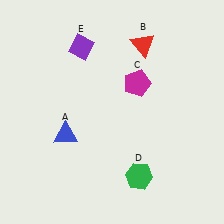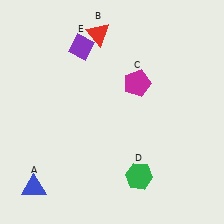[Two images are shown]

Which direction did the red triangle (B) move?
The red triangle (B) moved left.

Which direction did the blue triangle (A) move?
The blue triangle (A) moved down.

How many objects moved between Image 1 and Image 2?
2 objects moved between the two images.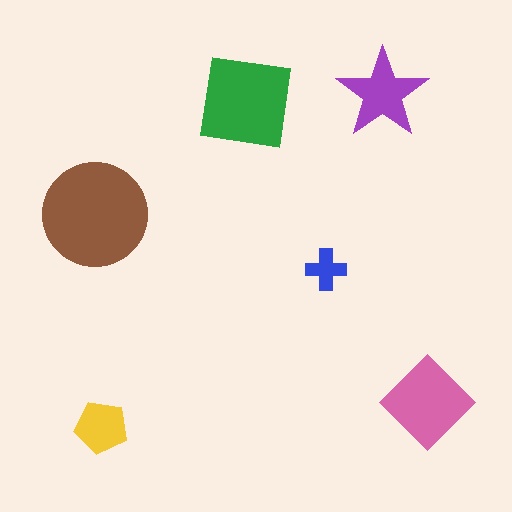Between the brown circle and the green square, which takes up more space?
The brown circle.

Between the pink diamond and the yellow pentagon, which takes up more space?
The pink diamond.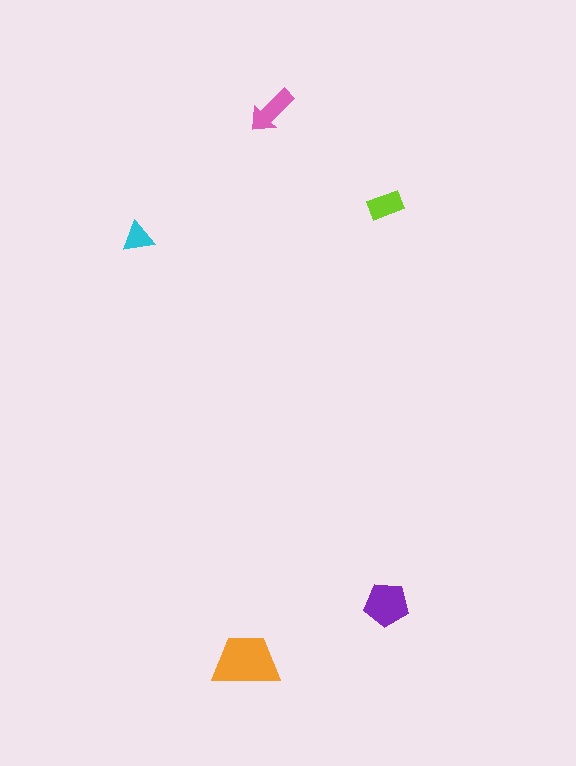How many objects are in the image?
There are 5 objects in the image.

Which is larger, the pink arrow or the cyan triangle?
The pink arrow.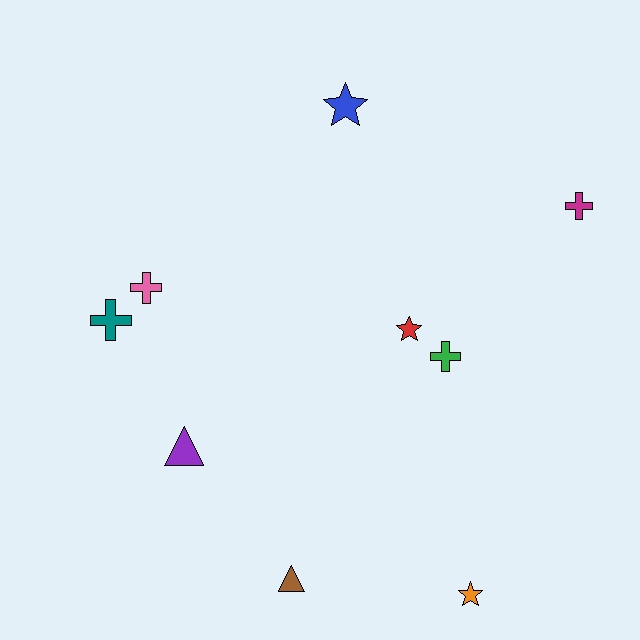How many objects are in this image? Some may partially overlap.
There are 9 objects.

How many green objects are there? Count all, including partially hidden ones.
There is 1 green object.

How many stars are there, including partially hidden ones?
There are 3 stars.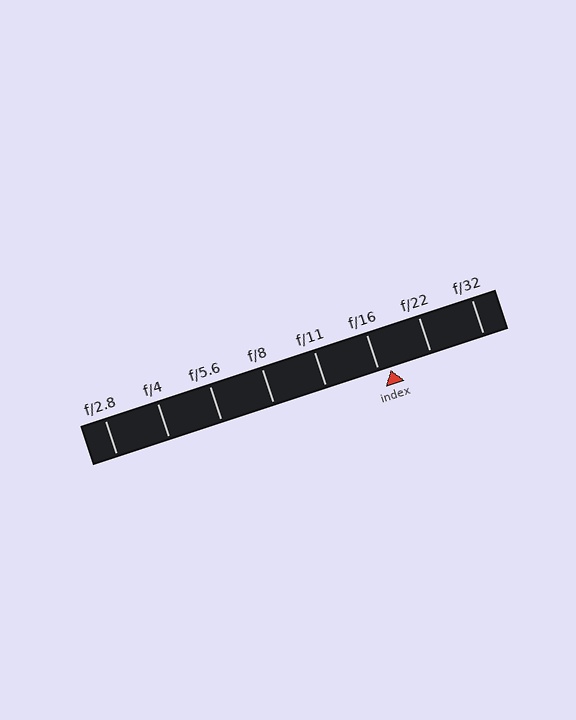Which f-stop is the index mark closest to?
The index mark is closest to f/16.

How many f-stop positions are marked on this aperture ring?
There are 8 f-stop positions marked.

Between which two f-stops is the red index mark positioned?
The index mark is between f/16 and f/22.